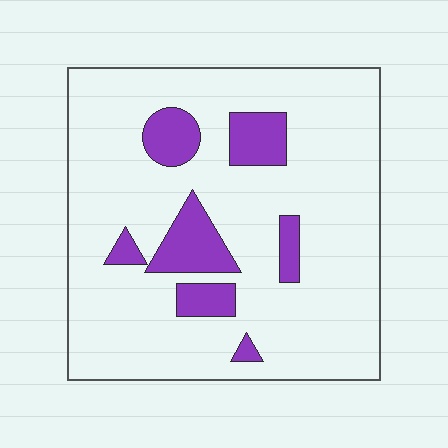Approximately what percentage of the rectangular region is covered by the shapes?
Approximately 15%.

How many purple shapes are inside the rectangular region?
7.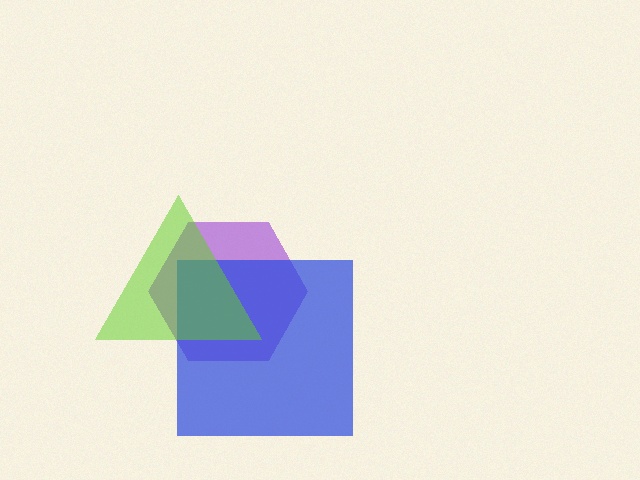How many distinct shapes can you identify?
There are 3 distinct shapes: a purple hexagon, a blue square, a lime triangle.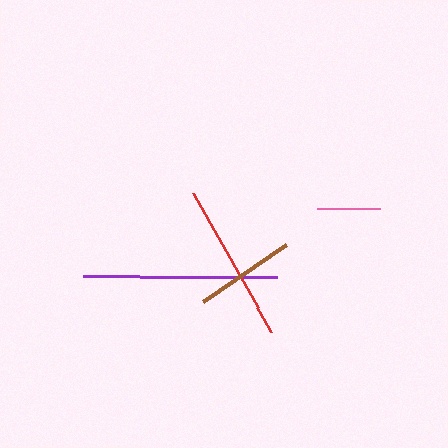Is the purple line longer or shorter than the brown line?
The purple line is longer than the brown line.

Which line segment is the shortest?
The pink line is the shortest at approximately 63 pixels.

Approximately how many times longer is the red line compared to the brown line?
The red line is approximately 1.6 times the length of the brown line.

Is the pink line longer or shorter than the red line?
The red line is longer than the pink line.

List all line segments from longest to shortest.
From longest to shortest: purple, red, brown, pink.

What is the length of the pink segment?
The pink segment is approximately 63 pixels long.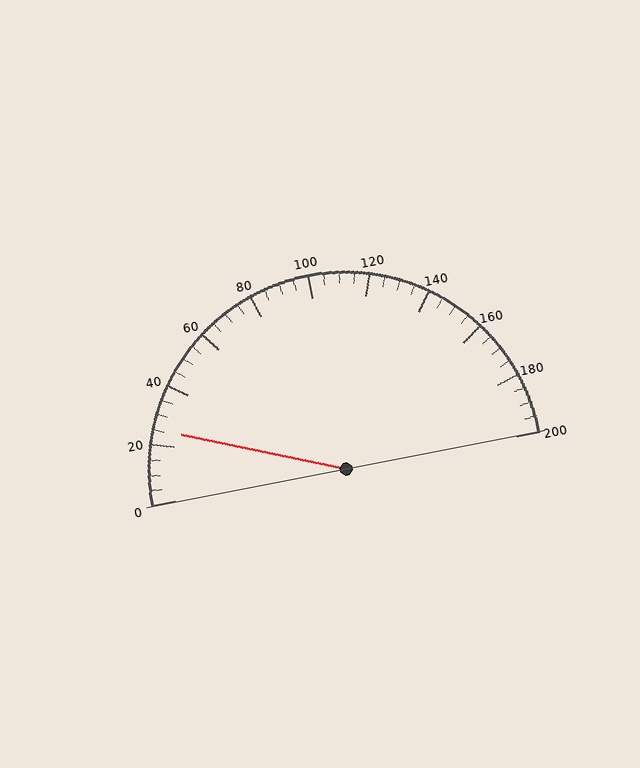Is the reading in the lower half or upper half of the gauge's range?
The reading is in the lower half of the range (0 to 200).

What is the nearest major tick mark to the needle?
The nearest major tick mark is 20.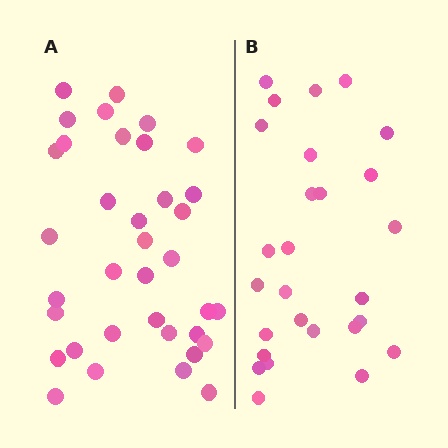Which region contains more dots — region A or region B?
Region A (the left region) has more dots.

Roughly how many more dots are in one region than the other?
Region A has roughly 8 or so more dots than region B.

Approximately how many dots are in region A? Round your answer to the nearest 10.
About 40 dots. (The exact count is 36, which rounds to 40.)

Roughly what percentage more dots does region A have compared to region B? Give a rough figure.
About 35% more.